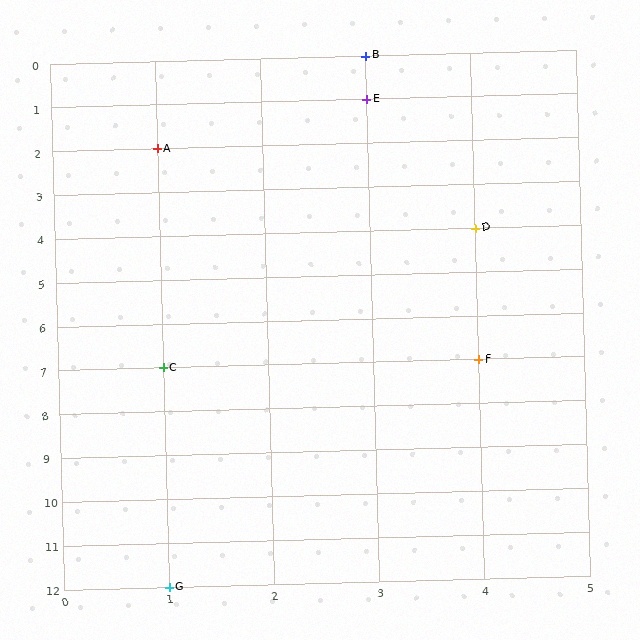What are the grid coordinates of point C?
Point C is at grid coordinates (1, 7).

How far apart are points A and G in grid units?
Points A and G are 10 rows apart.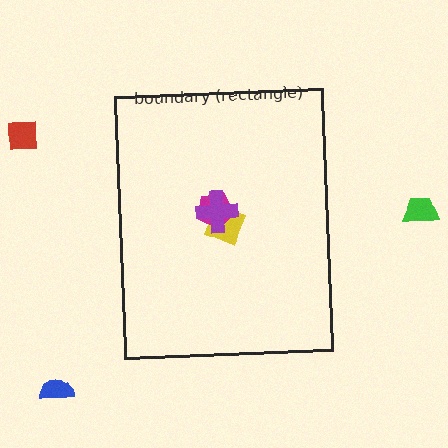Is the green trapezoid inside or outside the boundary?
Outside.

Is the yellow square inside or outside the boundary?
Inside.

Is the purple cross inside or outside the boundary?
Inside.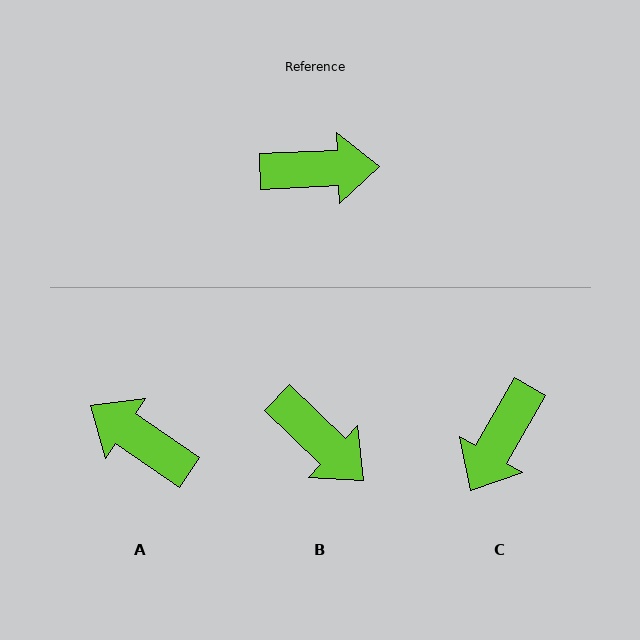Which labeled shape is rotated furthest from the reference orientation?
A, about 143 degrees away.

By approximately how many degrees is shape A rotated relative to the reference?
Approximately 143 degrees counter-clockwise.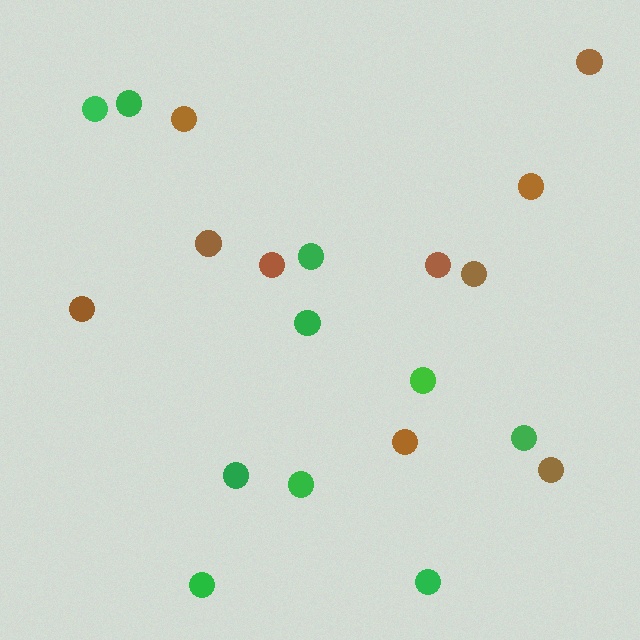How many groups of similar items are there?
There are 2 groups: one group of brown circles (10) and one group of green circles (10).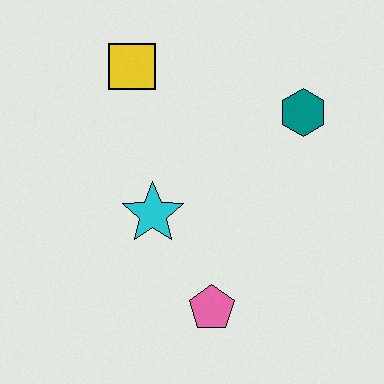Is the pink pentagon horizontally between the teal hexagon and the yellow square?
Yes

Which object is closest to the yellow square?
The cyan star is closest to the yellow square.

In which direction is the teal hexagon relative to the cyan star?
The teal hexagon is to the right of the cyan star.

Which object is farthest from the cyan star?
The teal hexagon is farthest from the cyan star.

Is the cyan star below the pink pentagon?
No